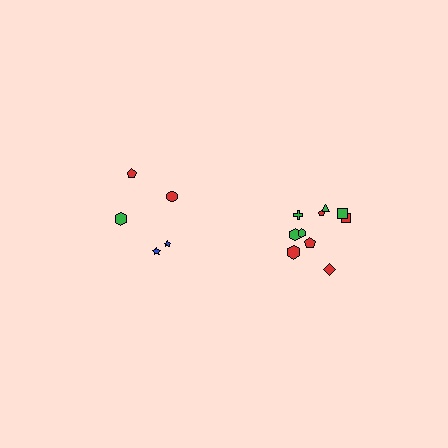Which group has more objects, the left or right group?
The right group.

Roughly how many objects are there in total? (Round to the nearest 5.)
Roughly 15 objects in total.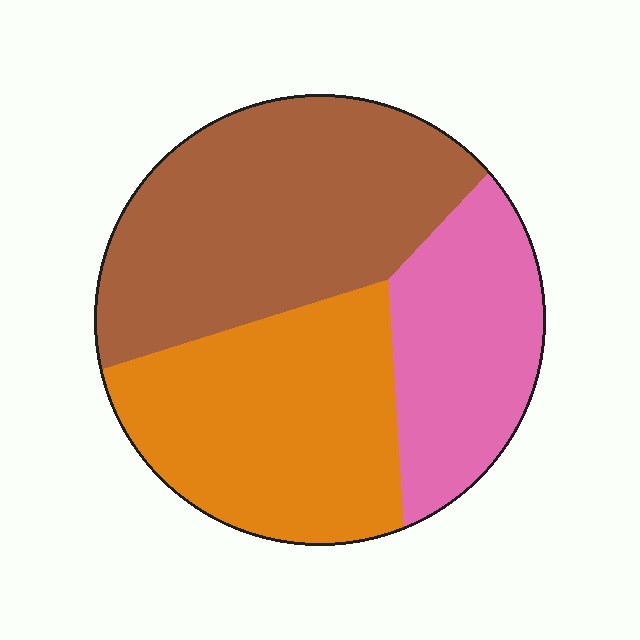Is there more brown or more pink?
Brown.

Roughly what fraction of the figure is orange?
Orange covers roughly 35% of the figure.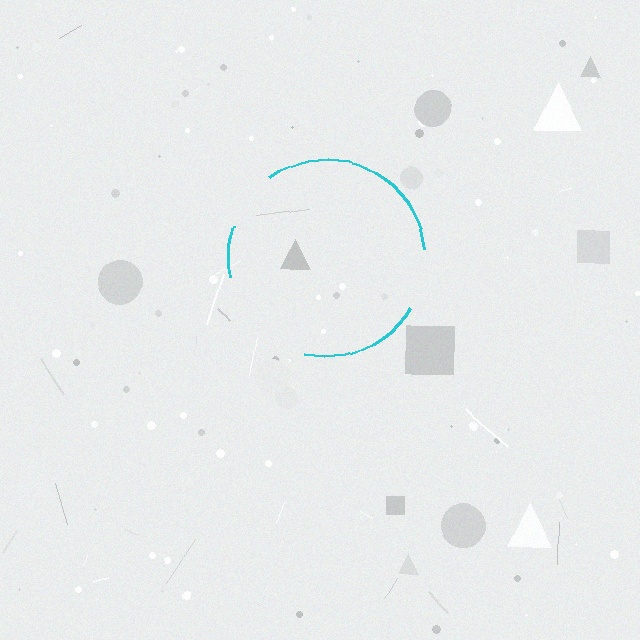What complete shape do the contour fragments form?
The contour fragments form a circle.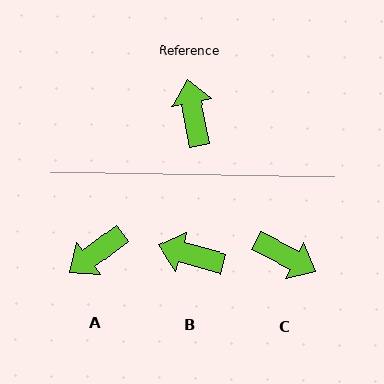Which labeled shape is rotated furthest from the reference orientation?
C, about 128 degrees away.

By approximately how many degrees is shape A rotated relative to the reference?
Approximately 115 degrees counter-clockwise.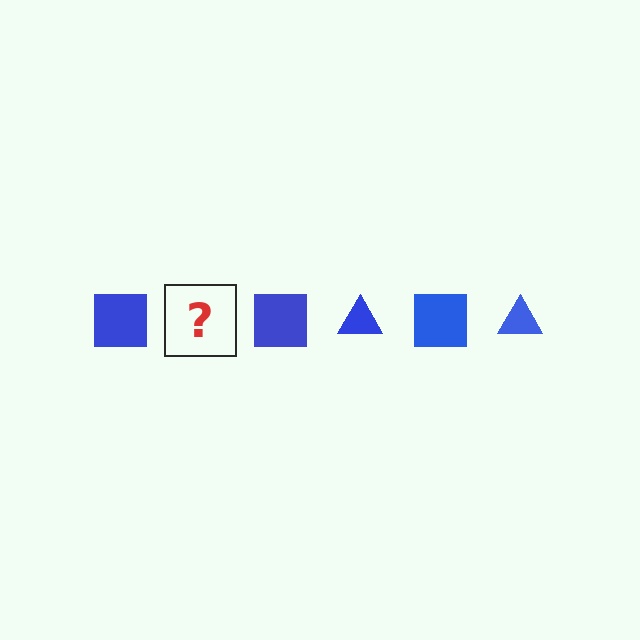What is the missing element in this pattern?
The missing element is a blue triangle.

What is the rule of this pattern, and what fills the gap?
The rule is that the pattern cycles through square, triangle shapes in blue. The gap should be filled with a blue triangle.